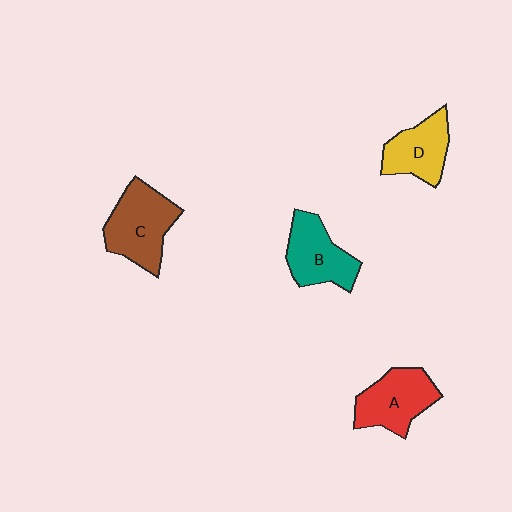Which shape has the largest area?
Shape C (brown).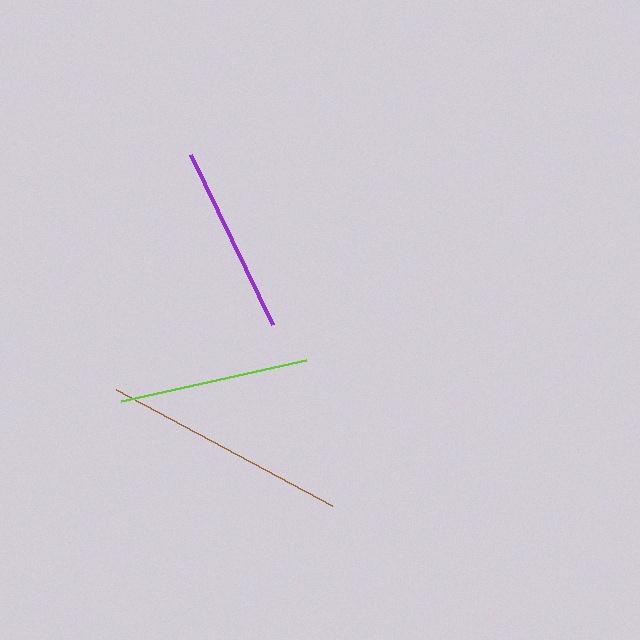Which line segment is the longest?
The brown line is the longest at approximately 245 pixels.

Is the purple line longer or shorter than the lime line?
The lime line is longer than the purple line.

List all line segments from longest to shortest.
From longest to shortest: brown, lime, purple.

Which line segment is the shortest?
The purple line is the shortest at approximately 189 pixels.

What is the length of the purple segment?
The purple segment is approximately 189 pixels long.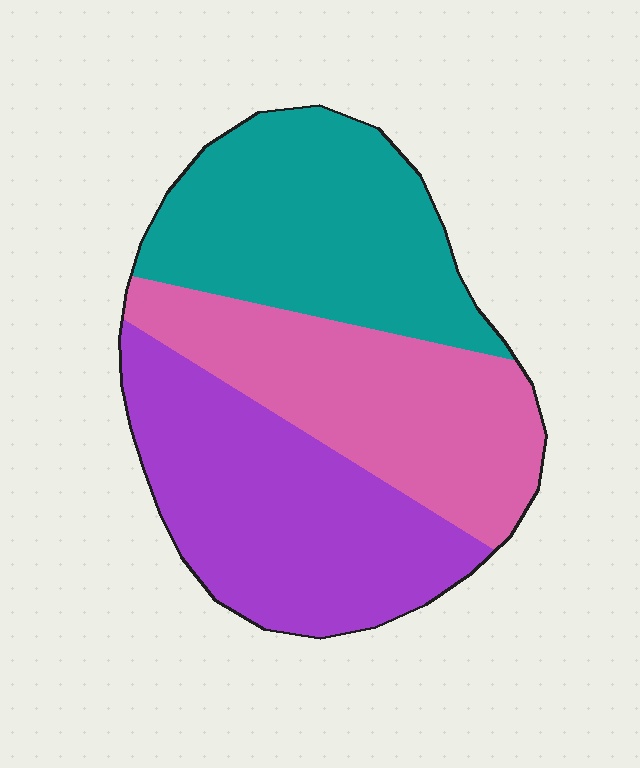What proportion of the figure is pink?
Pink covers 31% of the figure.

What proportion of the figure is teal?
Teal takes up about one third (1/3) of the figure.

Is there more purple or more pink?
Purple.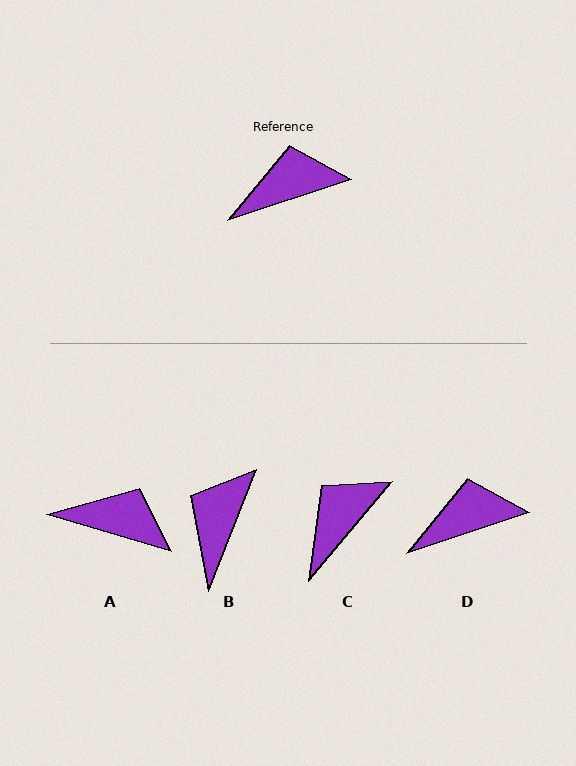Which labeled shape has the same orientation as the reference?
D.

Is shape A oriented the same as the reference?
No, it is off by about 35 degrees.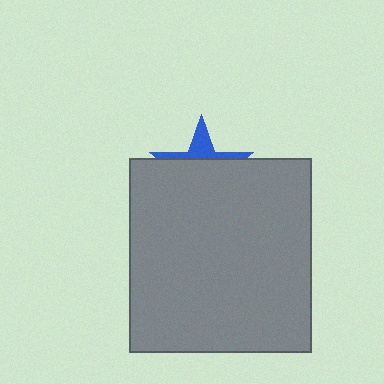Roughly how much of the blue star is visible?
A small part of it is visible (roughly 30%).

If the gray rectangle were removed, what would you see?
You would see the complete blue star.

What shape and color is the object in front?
The object in front is a gray rectangle.